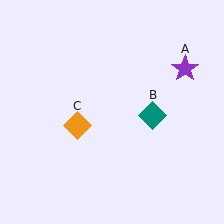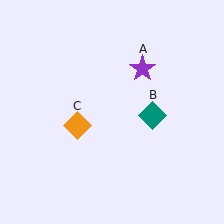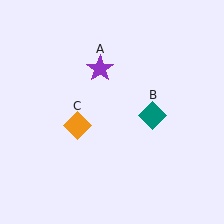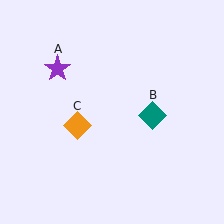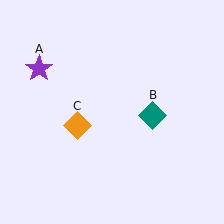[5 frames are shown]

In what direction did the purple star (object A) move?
The purple star (object A) moved left.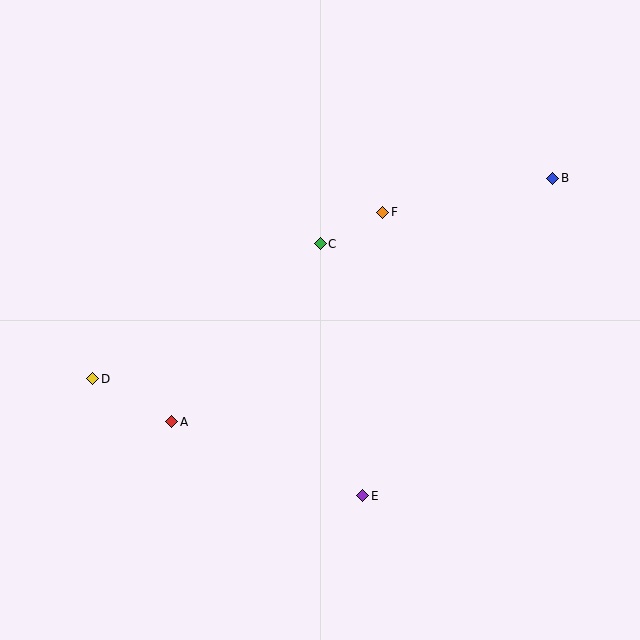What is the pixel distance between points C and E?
The distance between C and E is 256 pixels.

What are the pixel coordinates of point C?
Point C is at (320, 244).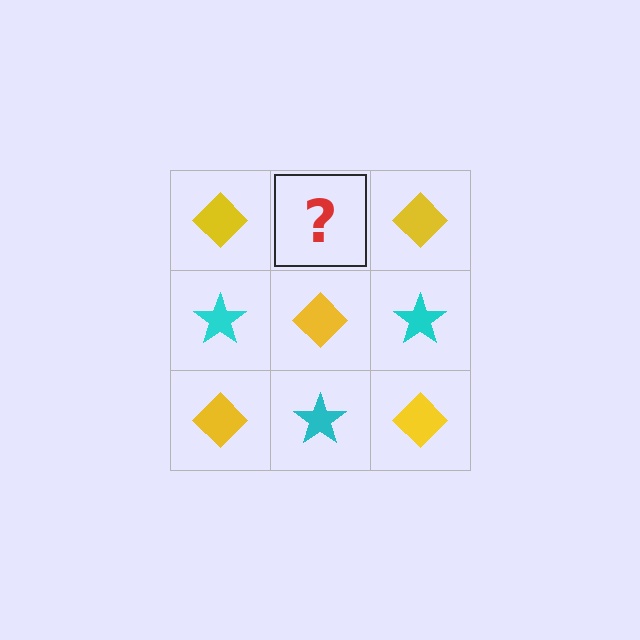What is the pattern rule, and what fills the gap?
The rule is that it alternates yellow diamond and cyan star in a checkerboard pattern. The gap should be filled with a cyan star.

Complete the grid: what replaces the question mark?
The question mark should be replaced with a cyan star.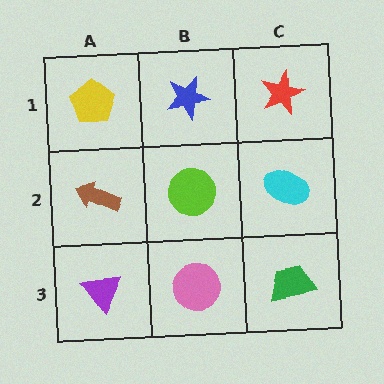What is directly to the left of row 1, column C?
A blue star.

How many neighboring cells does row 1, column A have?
2.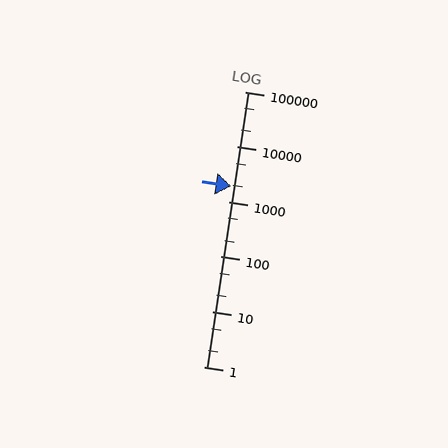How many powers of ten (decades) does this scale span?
The scale spans 5 decades, from 1 to 100000.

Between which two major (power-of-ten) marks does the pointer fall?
The pointer is between 1000 and 10000.